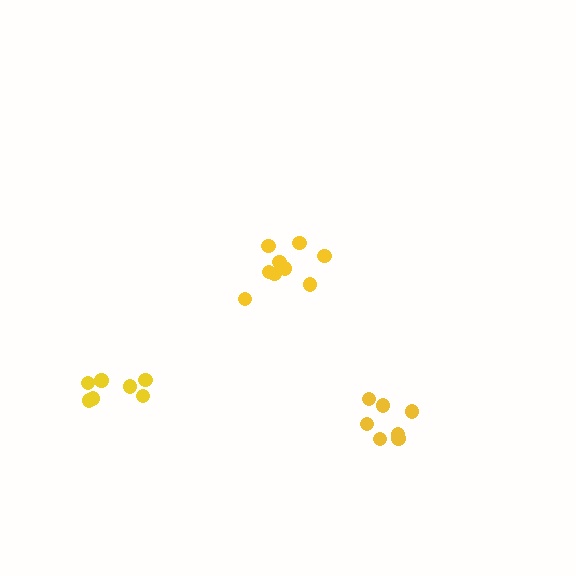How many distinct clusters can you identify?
There are 3 distinct clusters.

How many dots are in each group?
Group 1: 7 dots, Group 2: 9 dots, Group 3: 7 dots (23 total).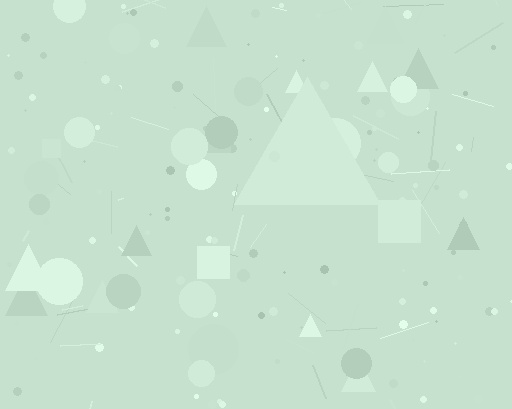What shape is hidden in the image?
A triangle is hidden in the image.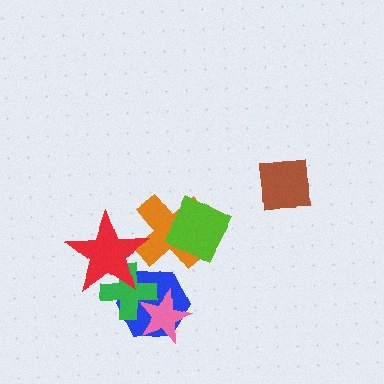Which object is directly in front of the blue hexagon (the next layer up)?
The green cross is directly in front of the blue hexagon.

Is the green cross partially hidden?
Yes, it is partially covered by another shape.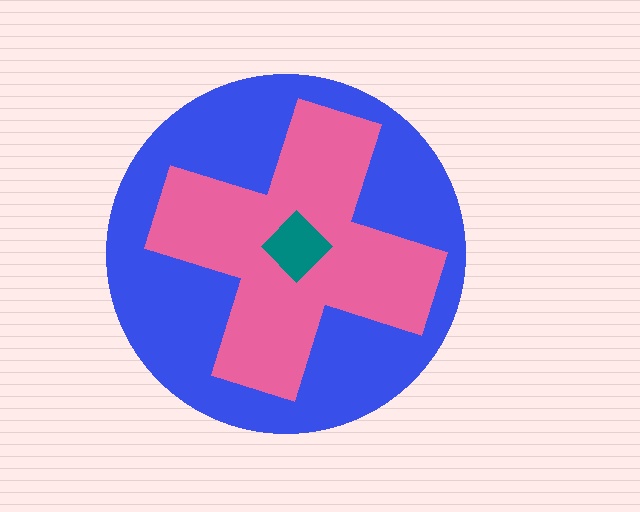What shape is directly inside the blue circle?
The pink cross.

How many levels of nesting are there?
3.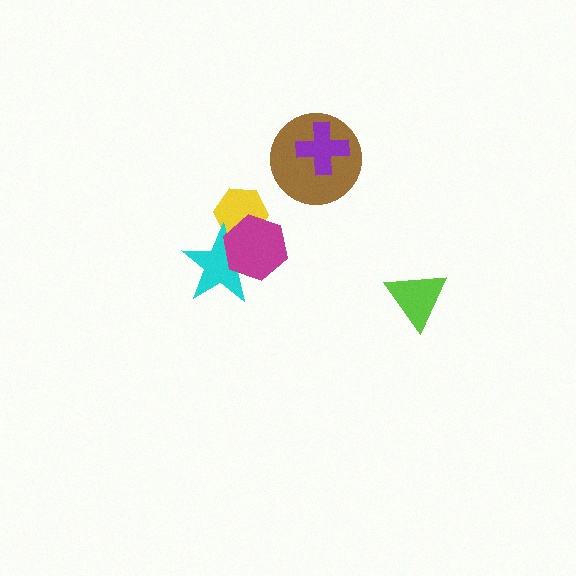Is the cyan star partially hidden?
Yes, it is partially covered by another shape.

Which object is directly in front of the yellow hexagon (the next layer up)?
The cyan star is directly in front of the yellow hexagon.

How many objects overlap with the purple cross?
1 object overlaps with the purple cross.